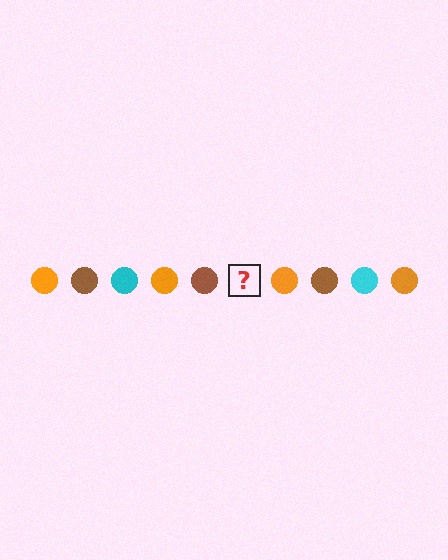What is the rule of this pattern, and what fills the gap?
The rule is that the pattern cycles through orange, brown, cyan circles. The gap should be filled with a cyan circle.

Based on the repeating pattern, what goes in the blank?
The blank should be a cyan circle.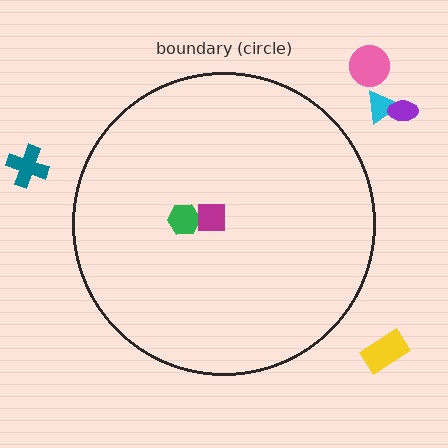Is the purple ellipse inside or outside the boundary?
Outside.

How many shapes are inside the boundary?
2 inside, 5 outside.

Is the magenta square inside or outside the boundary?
Inside.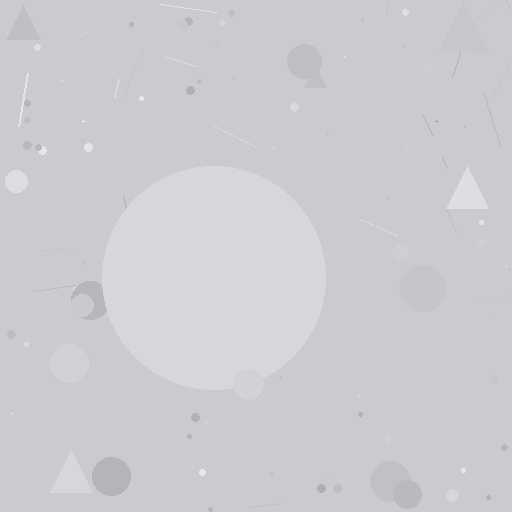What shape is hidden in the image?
A circle is hidden in the image.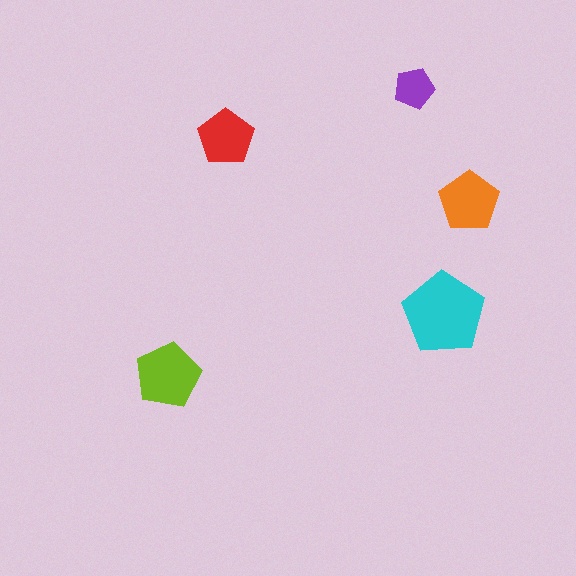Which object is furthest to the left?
The lime pentagon is leftmost.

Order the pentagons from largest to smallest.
the cyan one, the lime one, the orange one, the red one, the purple one.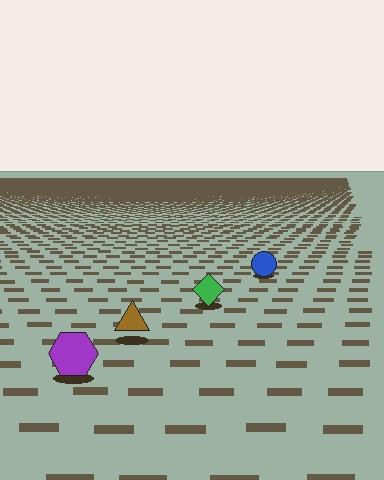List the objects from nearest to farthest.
From nearest to farthest: the purple hexagon, the brown triangle, the green diamond, the blue circle.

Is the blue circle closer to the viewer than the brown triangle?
No. The brown triangle is closer — you can tell from the texture gradient: the ground texture is coarser near it.